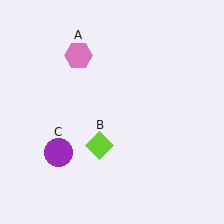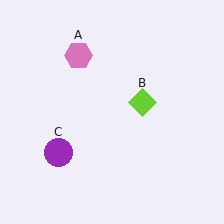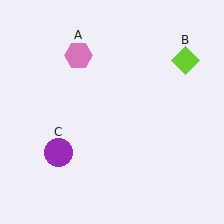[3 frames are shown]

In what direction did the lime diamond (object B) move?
The lime diamond (object B) moved up and to the right.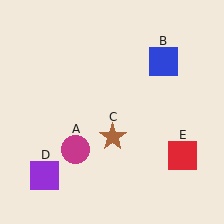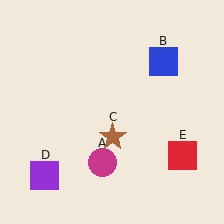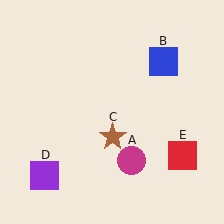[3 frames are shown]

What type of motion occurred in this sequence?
The magenta circle (object A) rotated counterclockwise around the center of the scene.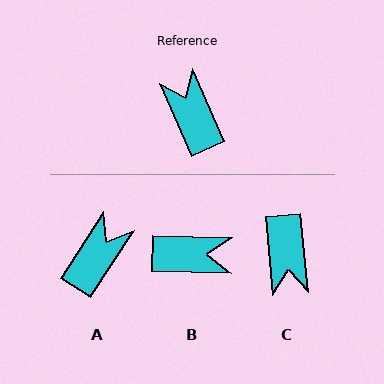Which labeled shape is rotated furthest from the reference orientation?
C, about 162 degrees away.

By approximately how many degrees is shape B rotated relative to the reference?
Approximately 115 degrees clockwise.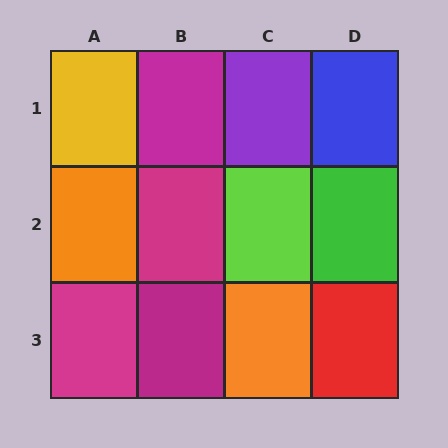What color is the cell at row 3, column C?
Orange.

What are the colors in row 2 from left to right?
Orange, magenta, lime, green.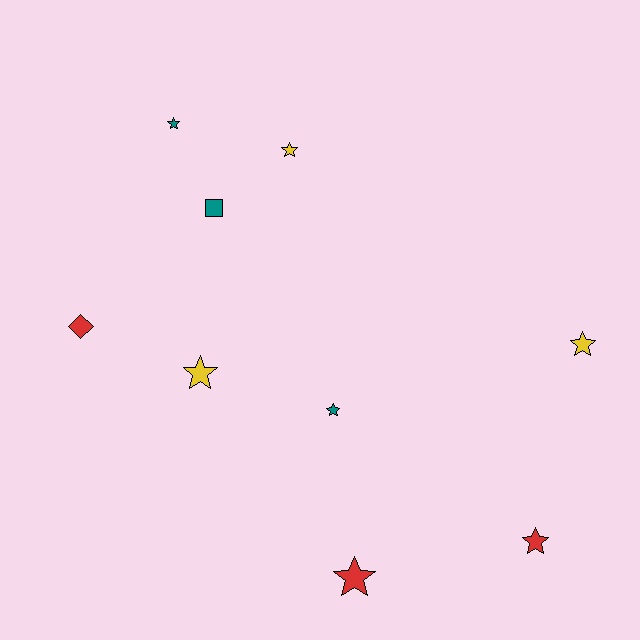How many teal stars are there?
There are 2 teal stars.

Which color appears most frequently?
Red, with 3 objects.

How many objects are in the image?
There are 9 objects.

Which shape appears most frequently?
Star, with 7 objects.